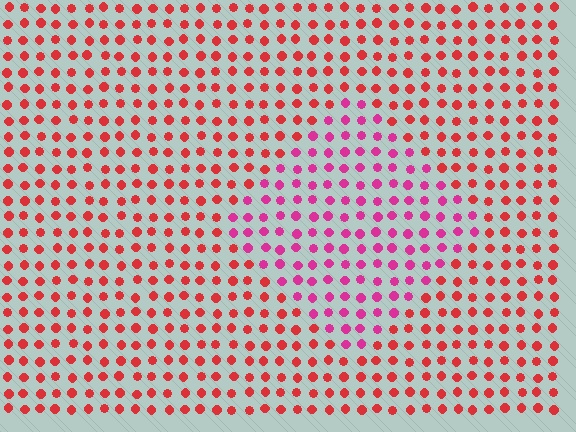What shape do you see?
I see a diamond.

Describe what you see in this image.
The image is filled with small red elements in a uniform arrangement. A diamond-shaped region is visible where the elements are tinted to a slightly different hue, forming a subtle color boundary.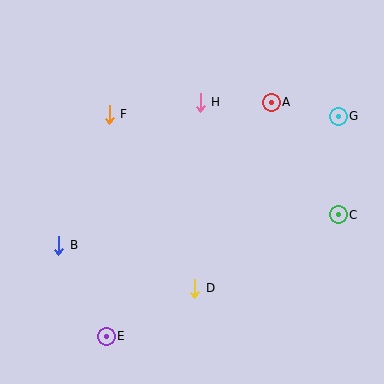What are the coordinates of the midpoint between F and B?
The midpoint between F and B is at (84, 180).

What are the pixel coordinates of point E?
Point E is at (106, 336).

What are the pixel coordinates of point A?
Point A is at (271, 102).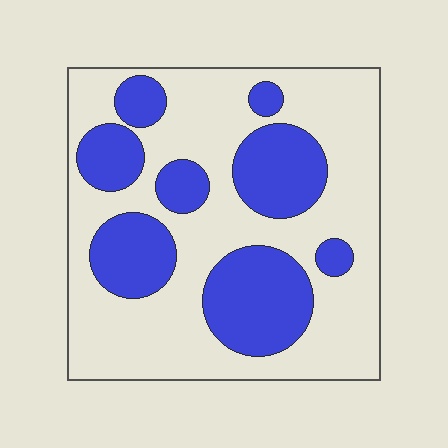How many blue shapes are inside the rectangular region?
8.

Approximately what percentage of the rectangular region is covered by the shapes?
Approximately 35%.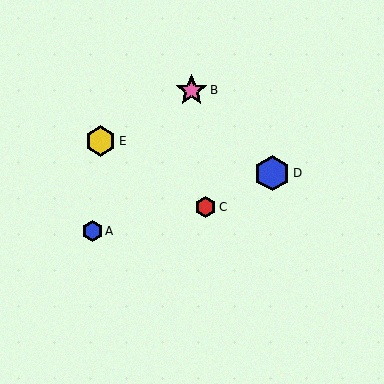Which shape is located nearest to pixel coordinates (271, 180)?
The blue hexagon (labeled D) at (272, 173) is nearest to that location.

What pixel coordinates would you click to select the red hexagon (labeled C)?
Click at (206, 207) to select the red hexagon C.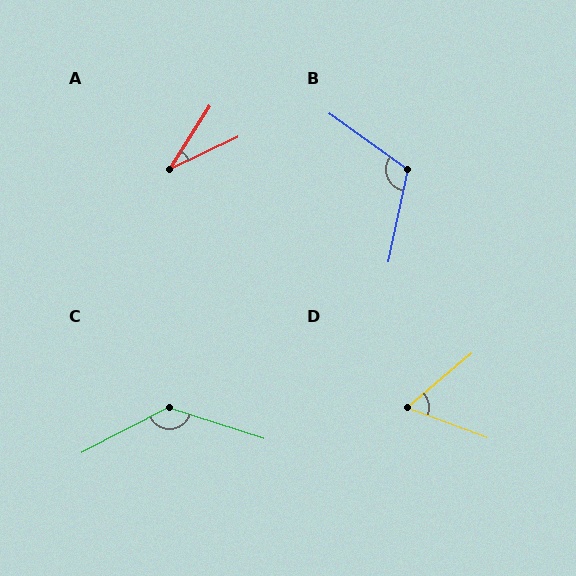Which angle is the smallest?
A, at approximately 32 degrees.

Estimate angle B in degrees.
Approximately 113 degrees.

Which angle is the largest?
C, at approximately 135 degrees.